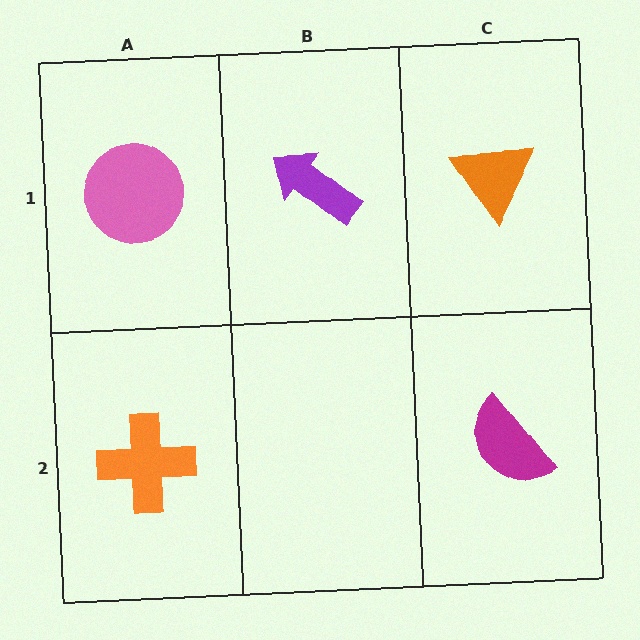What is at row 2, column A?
An orange cross.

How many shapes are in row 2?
2 shapes.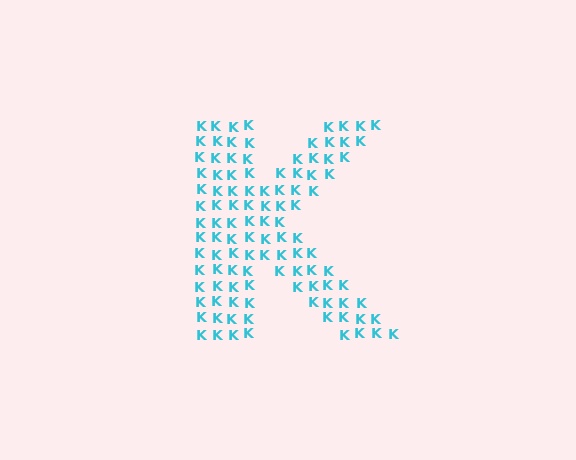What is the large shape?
The large shape is the letter K.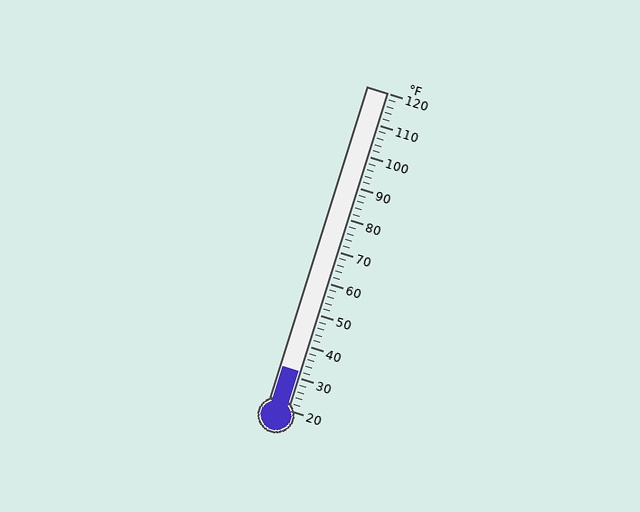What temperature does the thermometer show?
The thermometer shows approximately 32°F.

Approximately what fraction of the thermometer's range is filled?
The thermometer is filled to approximately 10% of its range.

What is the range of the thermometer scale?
The thermometer scale ranges from 20°F to 120°F.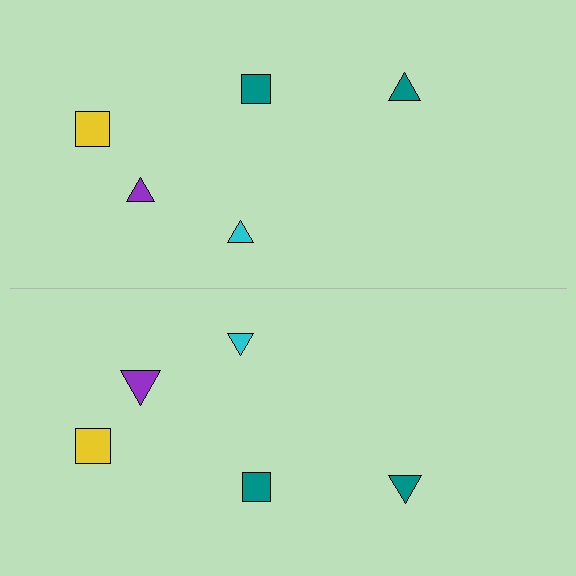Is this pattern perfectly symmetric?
No, the pattern is not perfectly symmetric. The purple triangle on the bottom side has a different size than its mirror counterpart.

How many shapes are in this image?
There are 10 shapes in this image.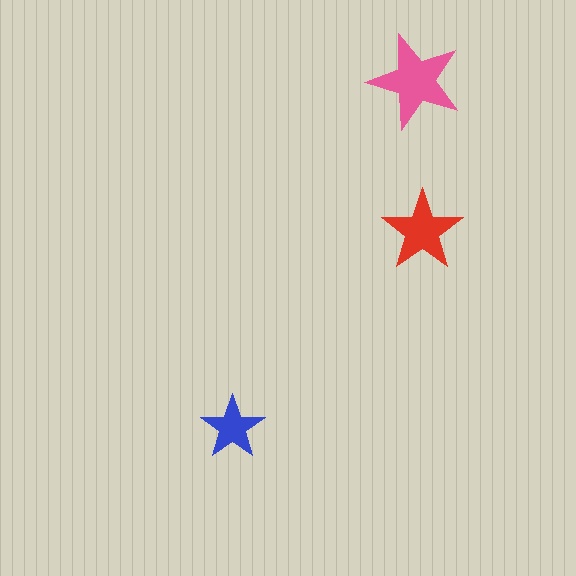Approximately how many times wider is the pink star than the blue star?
About 1.5 times wider.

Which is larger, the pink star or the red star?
The pink one.